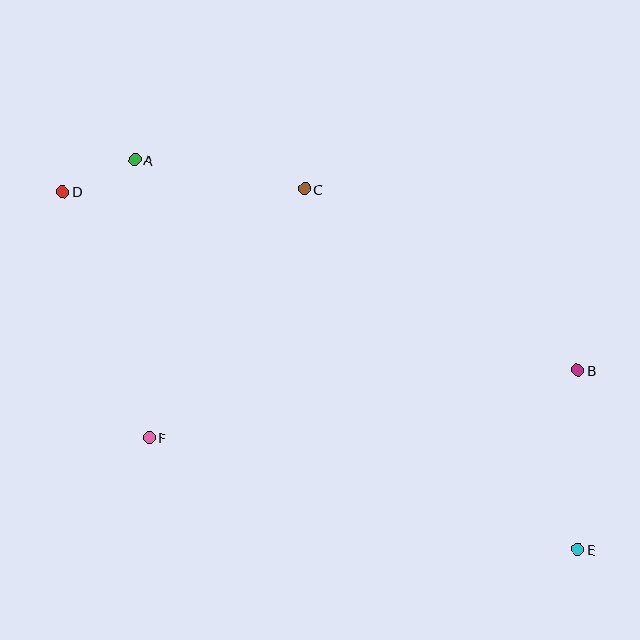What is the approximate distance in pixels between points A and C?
The distance between A and C is approximately 172 pixels.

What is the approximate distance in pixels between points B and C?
The distance between B and C is approximately 328 pixels.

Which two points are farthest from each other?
Points D and E are farthest from each other.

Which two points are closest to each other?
Points A and D are closest to each other.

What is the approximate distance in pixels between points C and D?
The distance between C and D is approximately 242 pixels.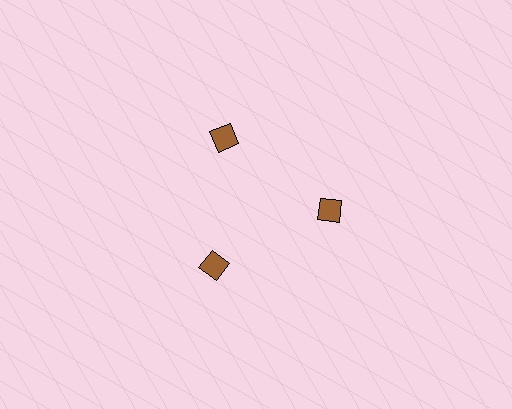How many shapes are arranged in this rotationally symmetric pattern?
There are 3 shapes, arranged in 3 groups of 1.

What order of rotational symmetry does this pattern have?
This pattern has 3-fold rotational symmetry.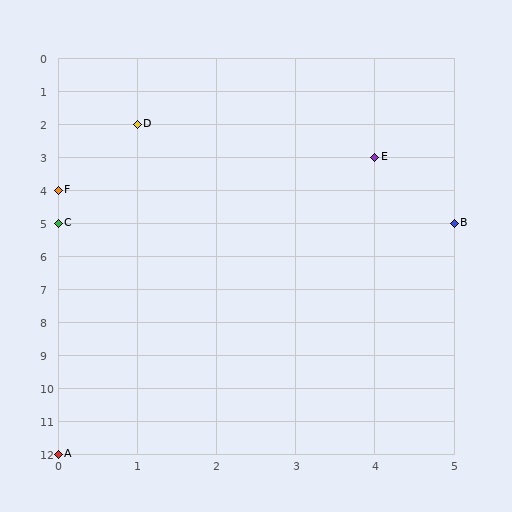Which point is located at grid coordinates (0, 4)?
Point F is at (0, 4).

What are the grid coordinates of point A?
Point A is at grid coordinates (0, 12).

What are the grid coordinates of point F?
Point F is at grid coordinates (0, 4).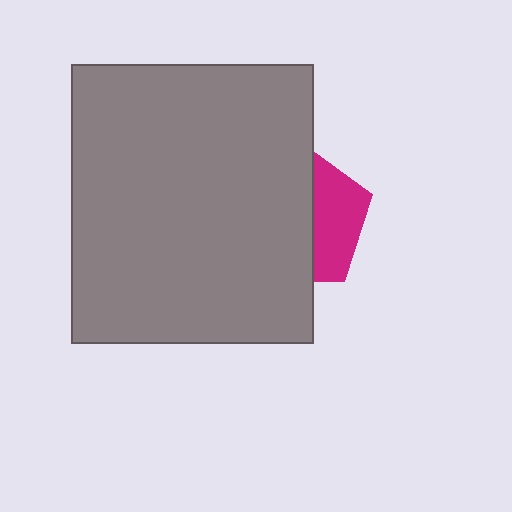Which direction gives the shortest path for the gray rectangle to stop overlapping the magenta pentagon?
Moving left gives the shortest separation.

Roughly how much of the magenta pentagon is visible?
A small part of it is visible (roughly 36%).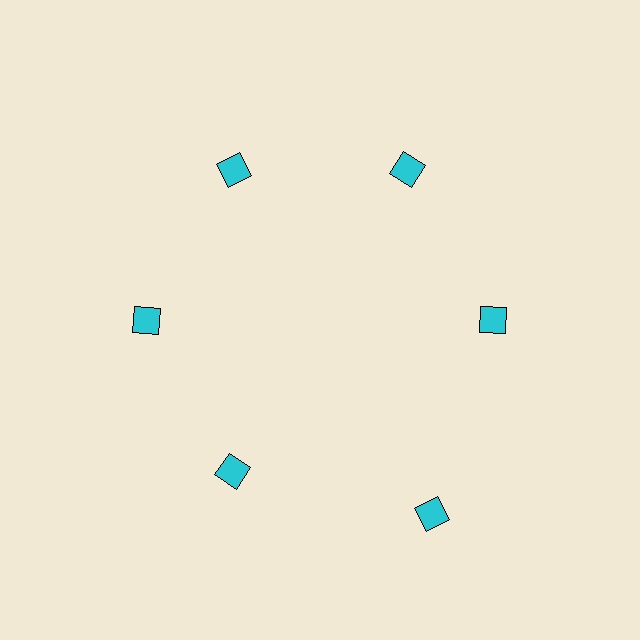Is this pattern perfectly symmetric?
No. The 6 cyan squares are arranged in a ring, but one element near the 5 o'clock position is pushed outward from the center, breaking the 6-fold rotational symmetry.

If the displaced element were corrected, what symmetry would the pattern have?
It would have 6-fold rotational symmetry — the pattern would map onto itself every 60 degrees.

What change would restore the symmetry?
The symmetry would be restored by moving it inward, back onto the ring so that all 6 squares sit at equal angles and equal distance from the center.